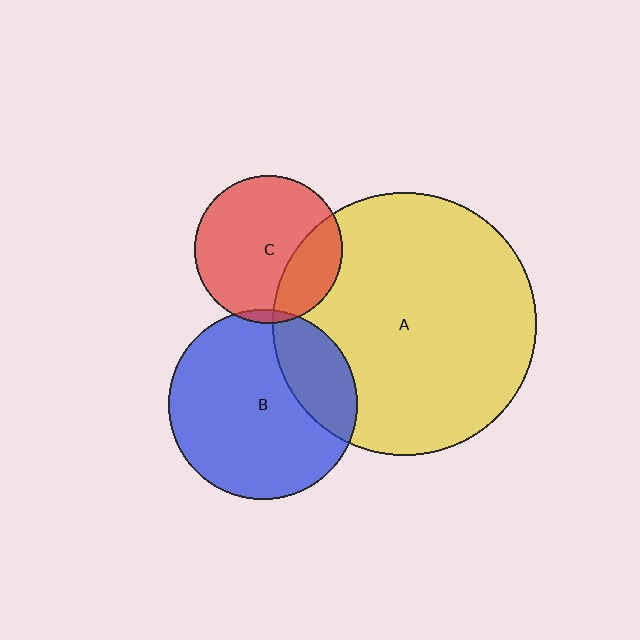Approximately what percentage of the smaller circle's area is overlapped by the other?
Approximately 25%.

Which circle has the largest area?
Circle A (yellow).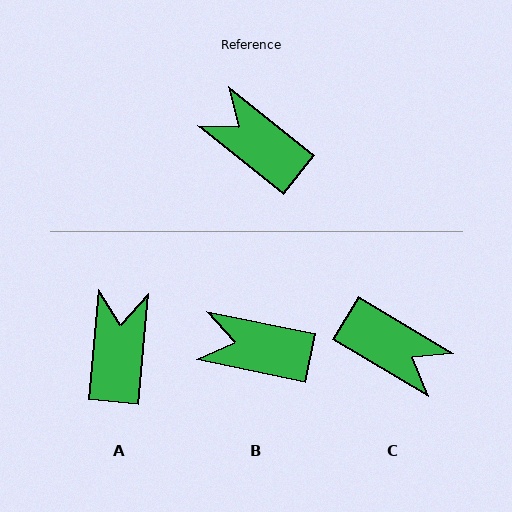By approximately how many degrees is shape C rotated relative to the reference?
Approximately 172 degrees clockwise.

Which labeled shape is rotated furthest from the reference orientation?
C, about 172 degrees away.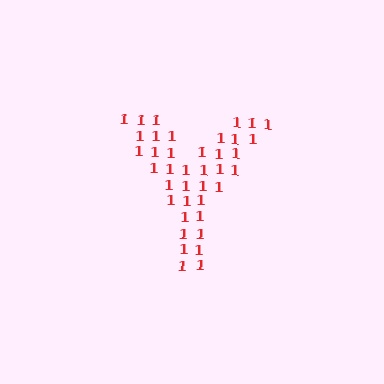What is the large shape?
The large shape is the letter Y.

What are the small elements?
The small elements are digit 1's.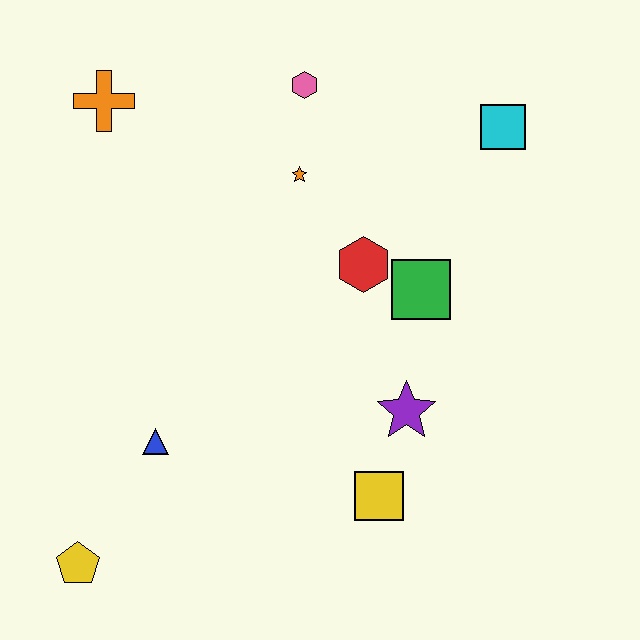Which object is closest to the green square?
The red hexagon is closest to the green square.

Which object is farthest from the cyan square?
The yellow pentagon is farthest from the cyan square.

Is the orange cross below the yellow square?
No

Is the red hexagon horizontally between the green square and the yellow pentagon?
Yes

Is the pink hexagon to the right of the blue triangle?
Yes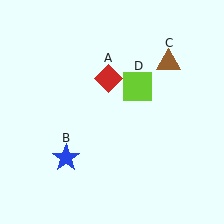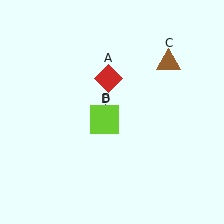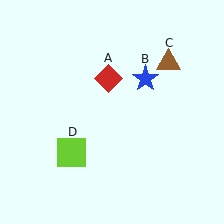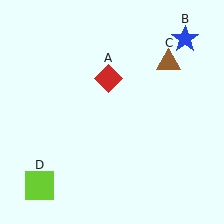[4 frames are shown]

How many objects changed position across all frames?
2 objects changed position: blue star (object B), lime square (object D).